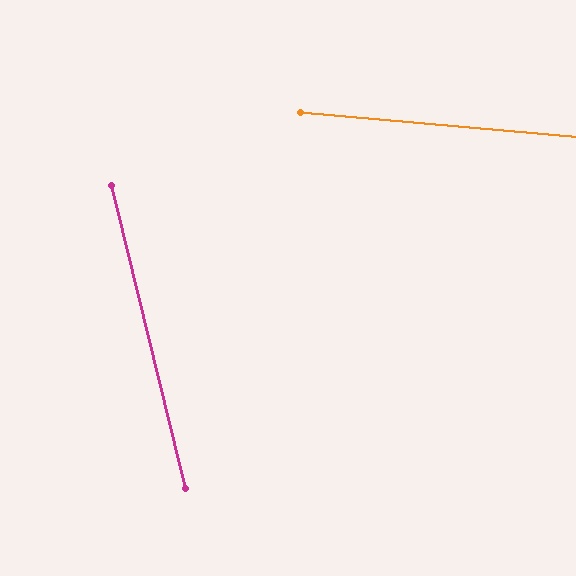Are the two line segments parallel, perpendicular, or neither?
Neither parallel nor perpendicular — they differ by about 71°.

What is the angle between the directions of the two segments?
Approximately 71 degrees.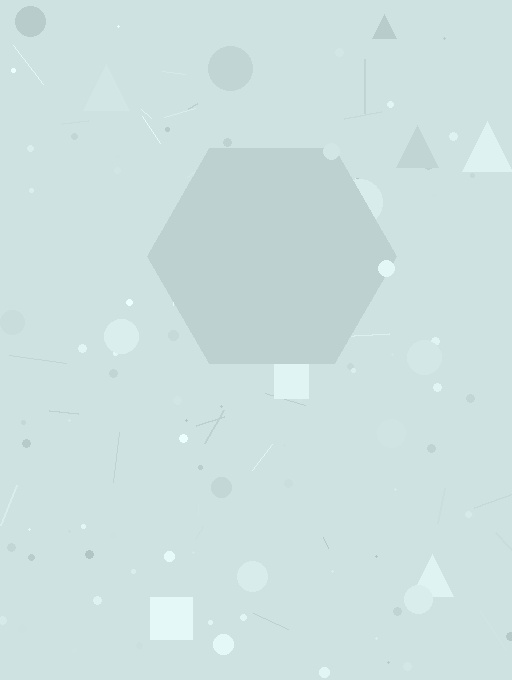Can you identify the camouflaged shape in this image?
The camouflaged shape is a hexagon.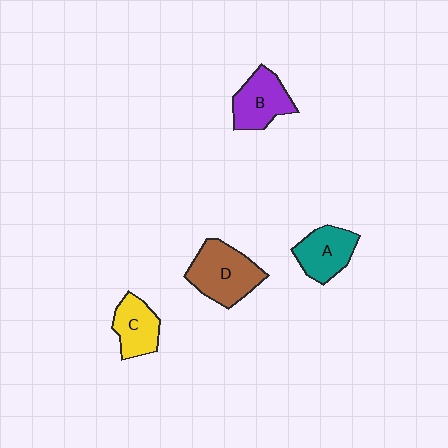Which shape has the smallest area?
Shape C (yellow).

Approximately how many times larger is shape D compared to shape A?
Approximately 1.3 times.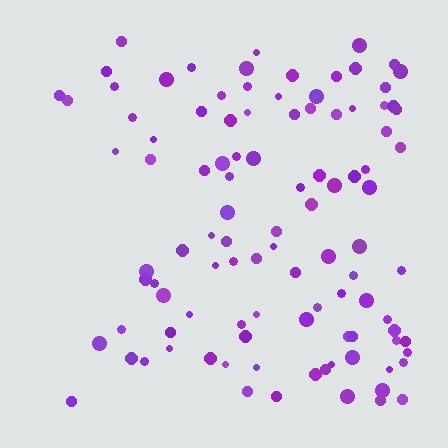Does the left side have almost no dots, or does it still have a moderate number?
Still a moderate number, just noticeably fewer than the right.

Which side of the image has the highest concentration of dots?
The right.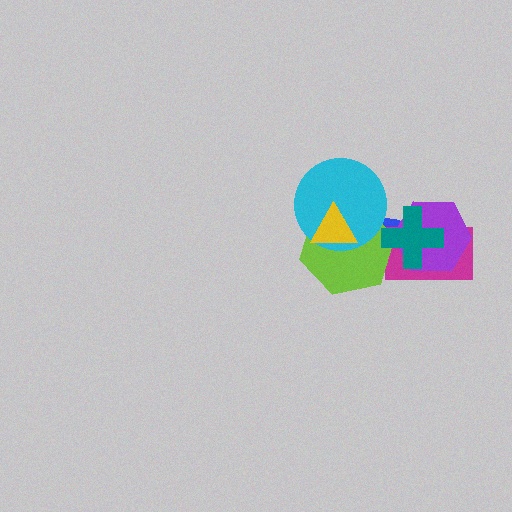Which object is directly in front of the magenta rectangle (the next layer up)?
The purple hexagon is directly in front of the magenta rectangle.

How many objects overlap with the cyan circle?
3 objects overlap with the cyan circle.